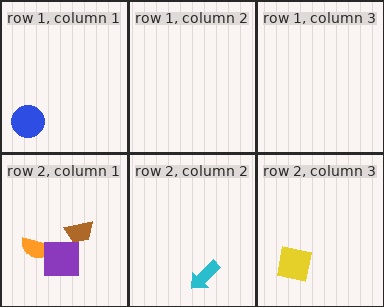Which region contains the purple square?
The row 2, column 1 region.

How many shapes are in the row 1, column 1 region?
1.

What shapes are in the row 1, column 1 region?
The blue circle.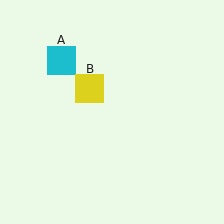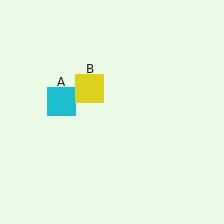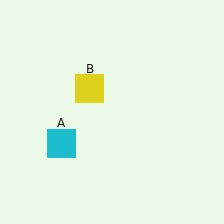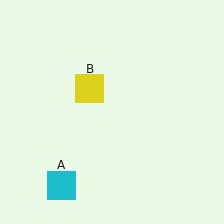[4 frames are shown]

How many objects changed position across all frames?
1 object changed position: cyan square (object A).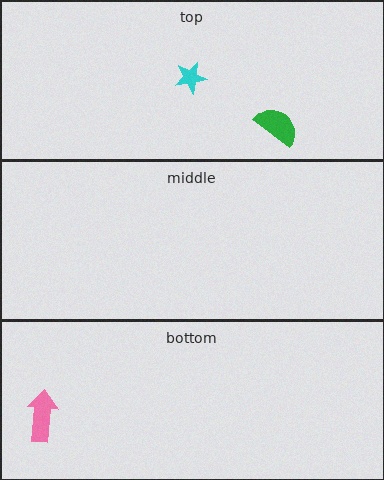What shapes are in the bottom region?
The pink arrow.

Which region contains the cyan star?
The top region.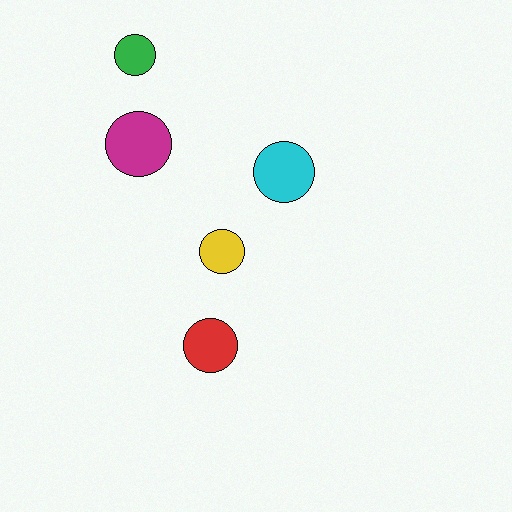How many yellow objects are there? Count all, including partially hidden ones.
There is 1 yellow object.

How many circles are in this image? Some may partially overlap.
There are 5 circles.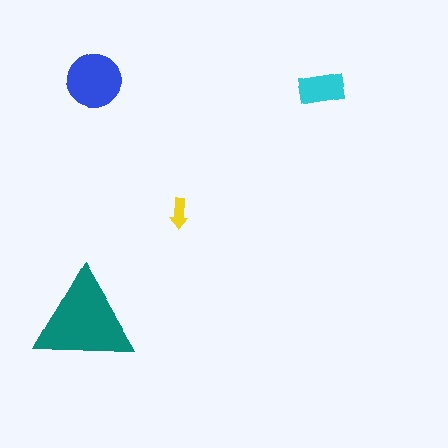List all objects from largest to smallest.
The teal triangle, the blue circle, the cyan rectangle, the yellow arrow.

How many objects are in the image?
There are 4 objects in the image.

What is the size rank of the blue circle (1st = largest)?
2nd.